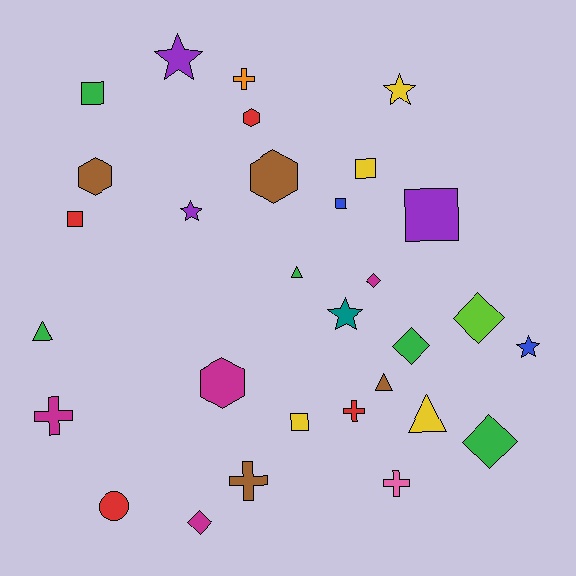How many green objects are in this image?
There are 5 green objects.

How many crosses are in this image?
There are 5 crosses.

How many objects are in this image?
There are 30 objects.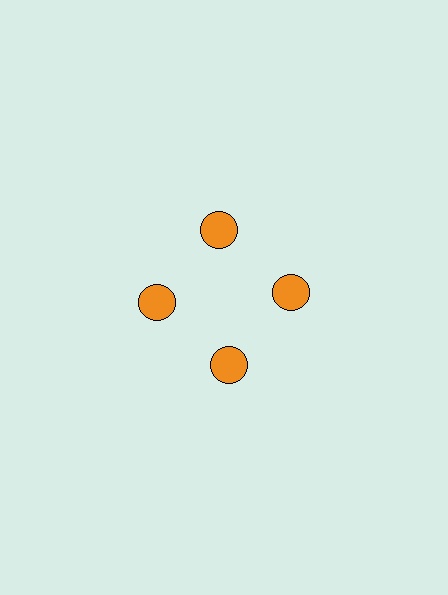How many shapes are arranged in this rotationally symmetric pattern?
There are 4 shapes, arranged in 4 groups of 1.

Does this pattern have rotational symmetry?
Yes, this pattern has 4-fold rotational symmetry. It looks the same after rotating 90 degrees around the center.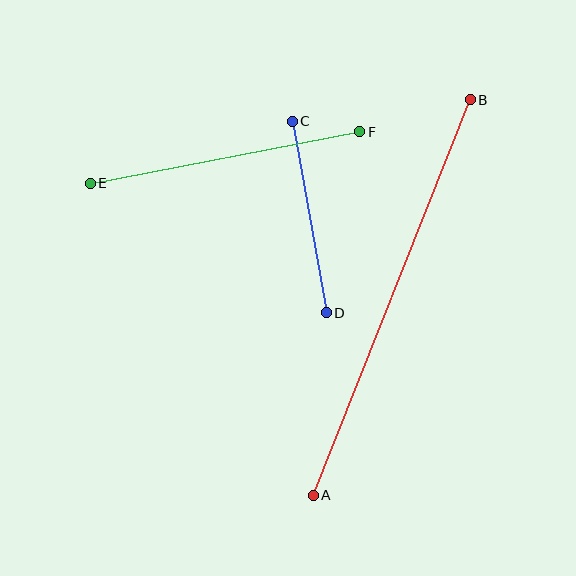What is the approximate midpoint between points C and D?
The midpoint is at approximately (309, 217) pixels.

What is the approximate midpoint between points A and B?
The midpoint is at approximately (392, 297) pixels.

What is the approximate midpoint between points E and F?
The midpoint is at approximately (225, 158) pixels.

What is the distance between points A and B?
The distance is approximately 425 pixels.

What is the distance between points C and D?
The distance is approximately 195 pixels.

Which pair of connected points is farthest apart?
Points A and B are farthest apart.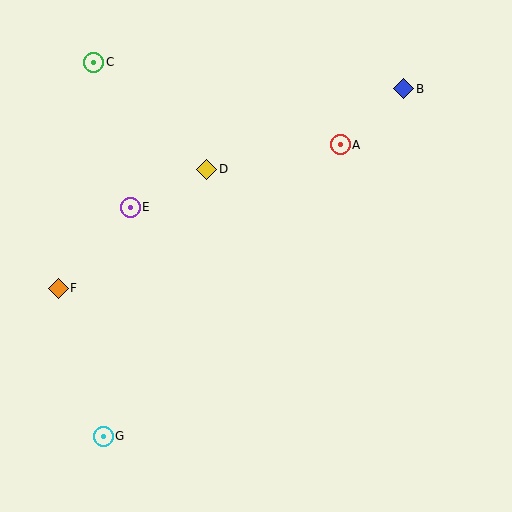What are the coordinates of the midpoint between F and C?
The midpoint between F and C is at (76, 175).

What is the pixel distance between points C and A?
The distance between C and A is 260 pixels.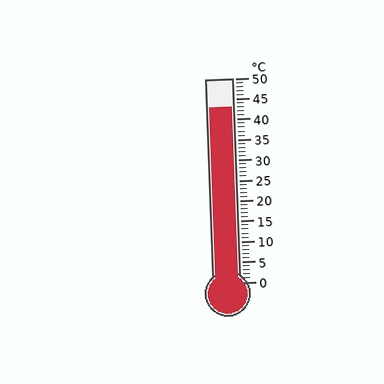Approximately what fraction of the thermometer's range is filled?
The thermometer is filled to approximately 85% of its range.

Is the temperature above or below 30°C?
The temperature is above 30°C.